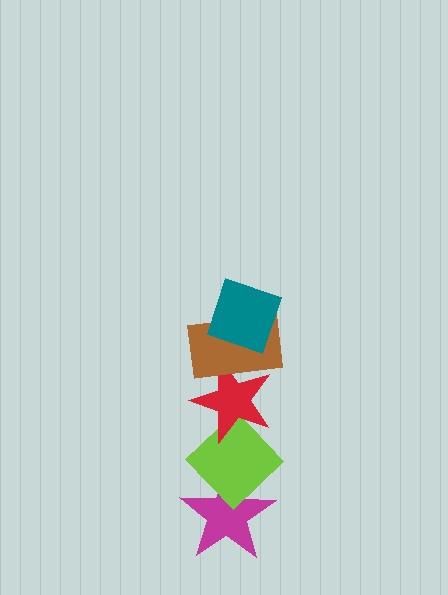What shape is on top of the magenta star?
The lime diamond is on top of the magenta star.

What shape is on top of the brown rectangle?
The teal diamond is on top of the brown rectangle.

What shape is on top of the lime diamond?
The red star is on top of the lime diamond.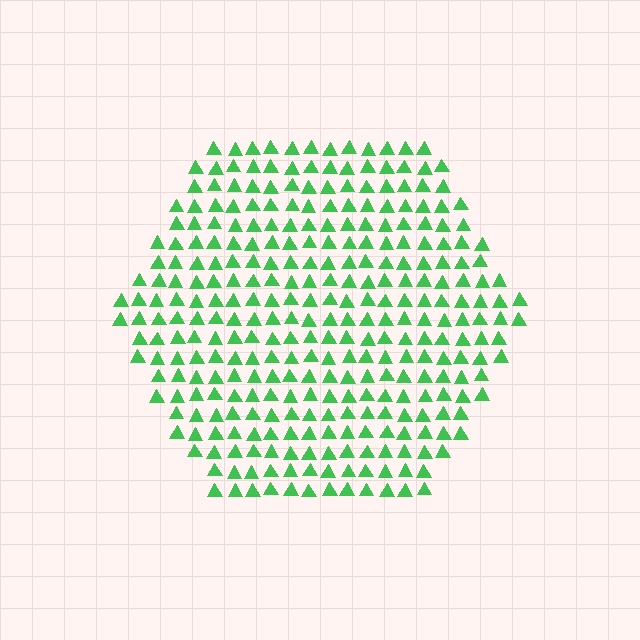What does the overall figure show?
The overall figure shows a hexagon.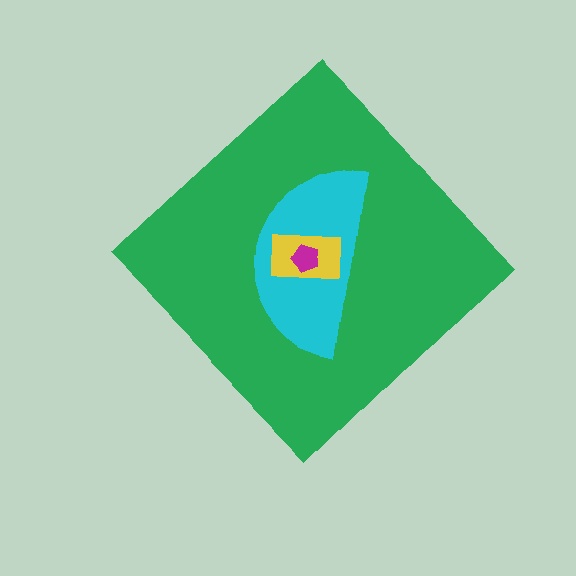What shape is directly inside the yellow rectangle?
The magenta pentagon.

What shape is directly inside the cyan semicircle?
The yellow rectangle.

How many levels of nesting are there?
4.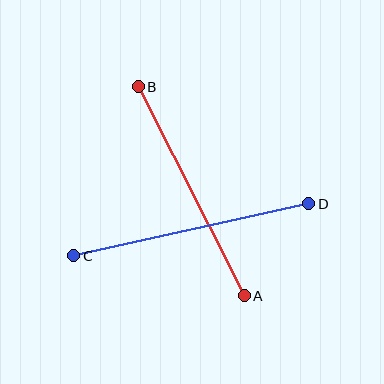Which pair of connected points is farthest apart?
Points C and D are farthest apart.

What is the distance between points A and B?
The distance is approximately 234 pixels.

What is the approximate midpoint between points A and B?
The midpoint is at approximately (191, 191) pixels.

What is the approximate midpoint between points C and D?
The midpoint is at approximately (191, 230) pixels.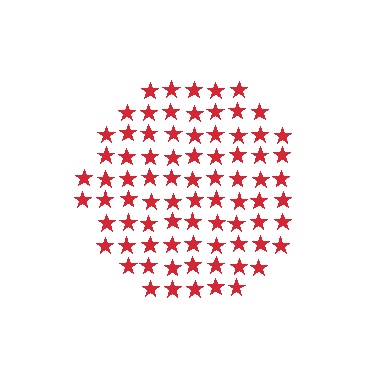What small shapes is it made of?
It is made of small stars.